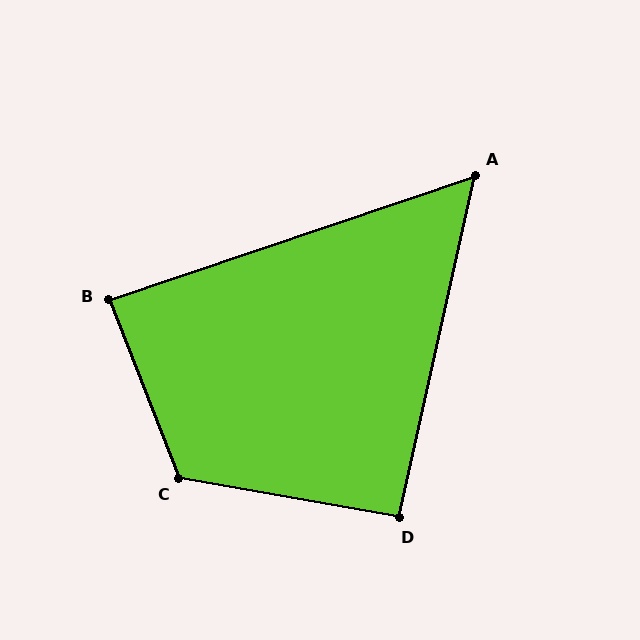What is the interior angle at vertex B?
Approximately 87 degrees (approximately right).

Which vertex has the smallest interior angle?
A, at approximately 59 degrees.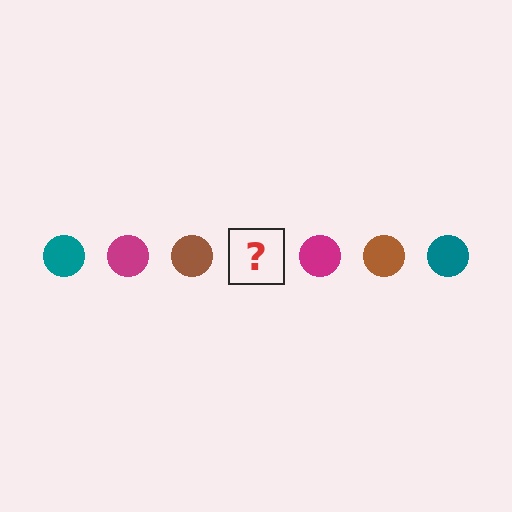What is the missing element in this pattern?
The missing element is a teal circle.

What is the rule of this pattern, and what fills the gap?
The rule is that the pattern cycles through teal, magenta, brown circles. The gap should be filled with a teal circle.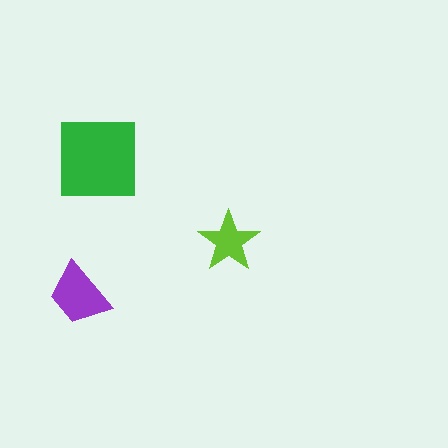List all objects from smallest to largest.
The lime star, the purple trapezoid, the green square.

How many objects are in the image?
There are 3 objects in the image.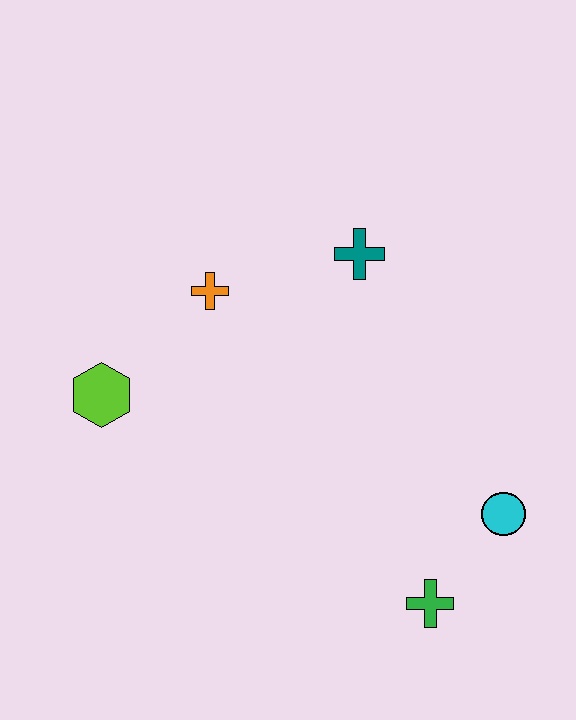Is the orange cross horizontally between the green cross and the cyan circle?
No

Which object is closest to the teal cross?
The orange cross is closest to the teal cross.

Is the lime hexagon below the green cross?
No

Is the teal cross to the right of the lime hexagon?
Yes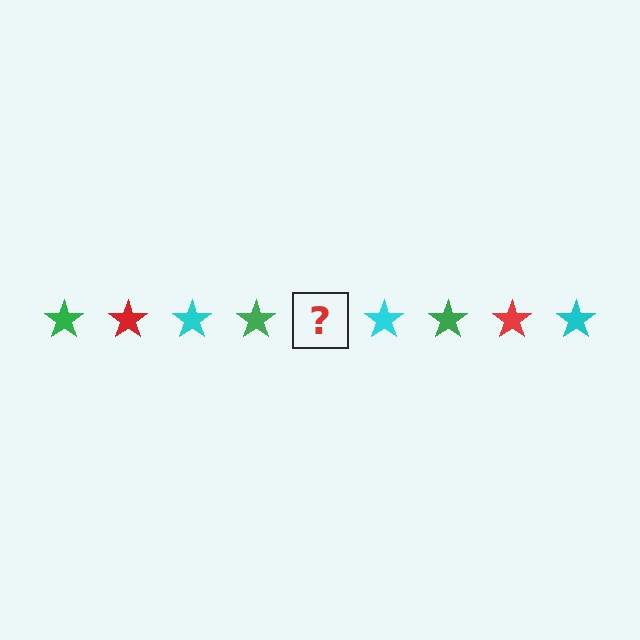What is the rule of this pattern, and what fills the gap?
The rule is that the pattern cycles through green, red, cyan stars. The gap should be filled with a red star.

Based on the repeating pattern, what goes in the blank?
The blank should be a red star.